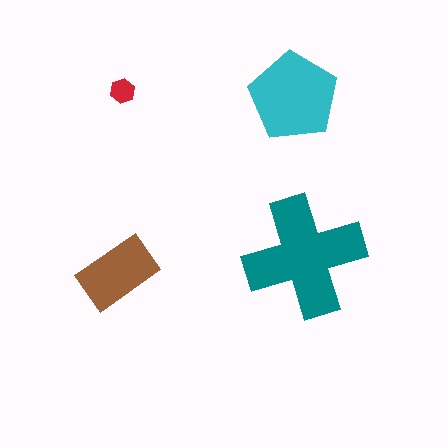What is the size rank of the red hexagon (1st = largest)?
4th.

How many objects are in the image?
There are 4 objects in the image.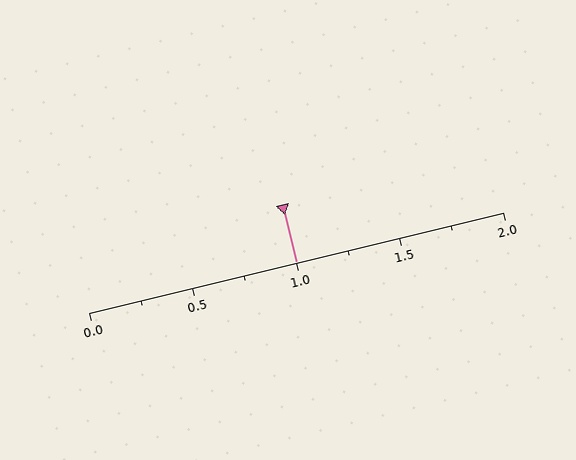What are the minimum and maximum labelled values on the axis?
The axis runs from 0.0 to 2.0.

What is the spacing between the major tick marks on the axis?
The major ticks are spaced 0.5 apart.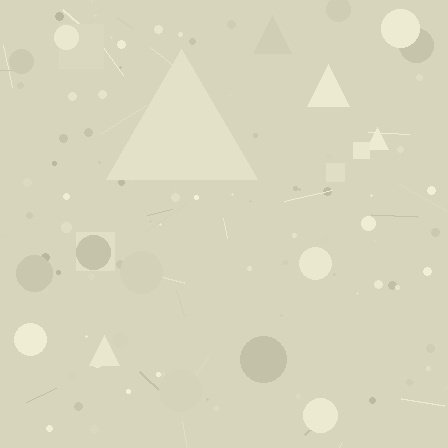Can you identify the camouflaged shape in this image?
The camouflaged shape is a triangle.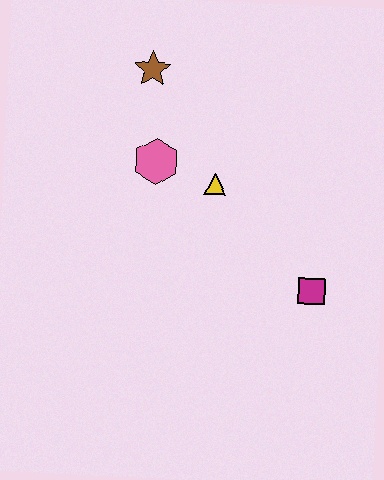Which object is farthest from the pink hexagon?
The magenta square is farthest from the pink hexagon.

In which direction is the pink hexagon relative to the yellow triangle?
The pink hexagon is to the left of the yellow triangle.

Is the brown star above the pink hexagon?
Yes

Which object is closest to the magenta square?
The yellow triangle is closest to the magenta square.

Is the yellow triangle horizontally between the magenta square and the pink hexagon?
Yes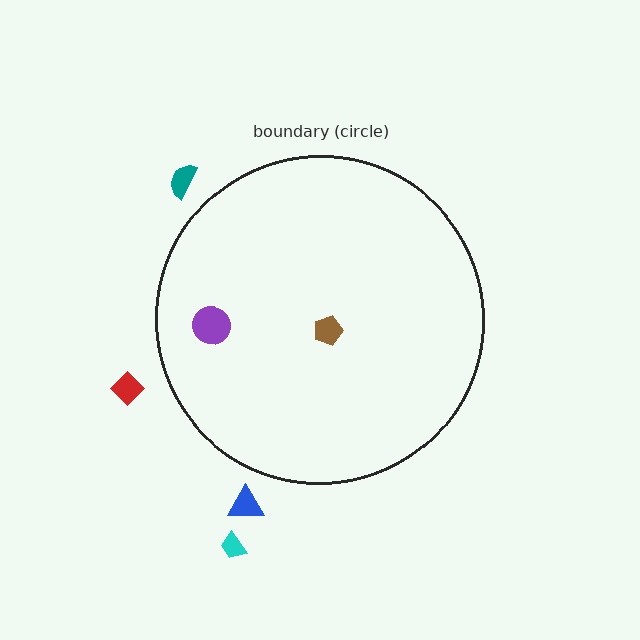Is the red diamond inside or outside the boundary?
Outside.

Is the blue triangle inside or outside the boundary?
Outside.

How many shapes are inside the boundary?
2 inside, 4 outside.